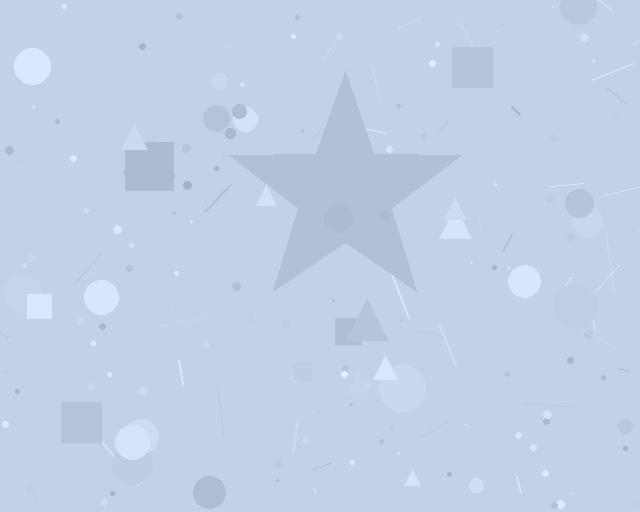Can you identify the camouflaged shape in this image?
The camouflaged shape is a star.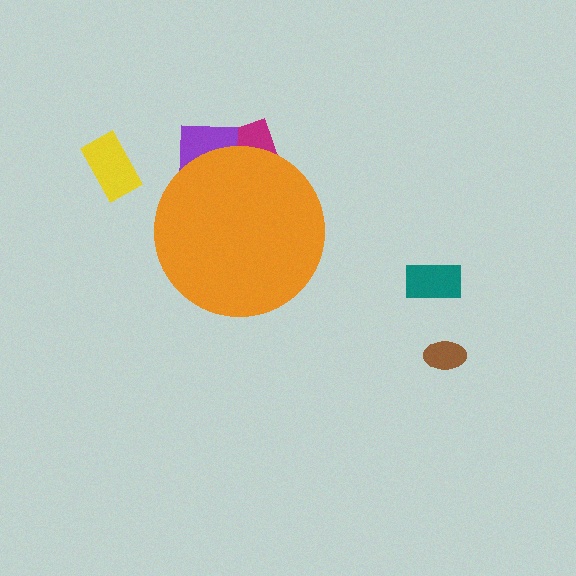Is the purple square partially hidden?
Yes, the purple square is partially hidden behind the orange circle.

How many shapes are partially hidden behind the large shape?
2 shapes are partially hidden.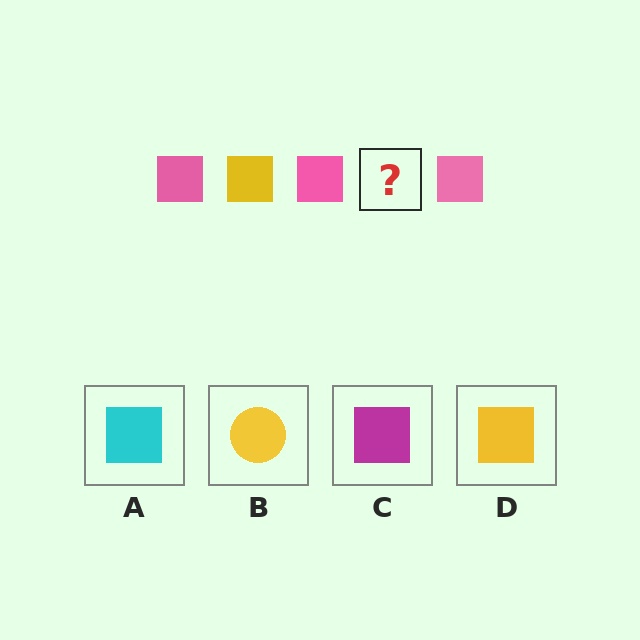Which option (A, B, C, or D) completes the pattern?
D.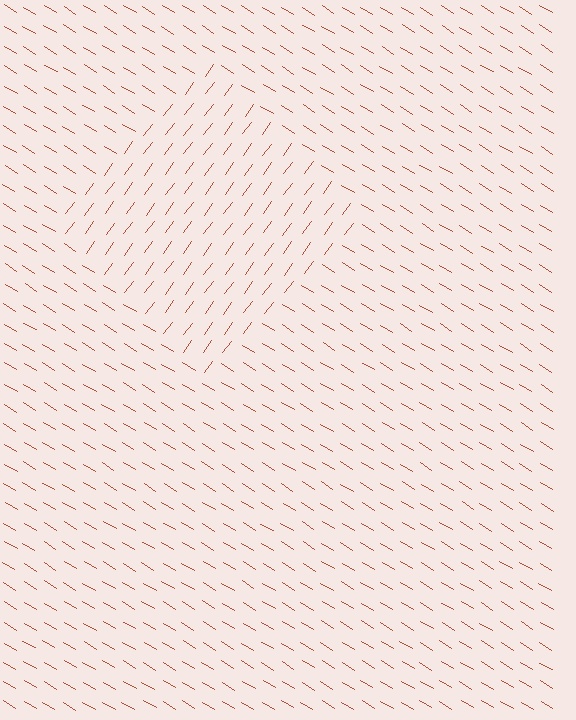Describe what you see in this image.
The image is filled with small brown line segments. A diamond region in the image has lines oriented differently from the surrounding lines, creating a visible texture boundary.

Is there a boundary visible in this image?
Yes, there is a texture boundary formed by a change in line orientation.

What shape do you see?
I see a diamond.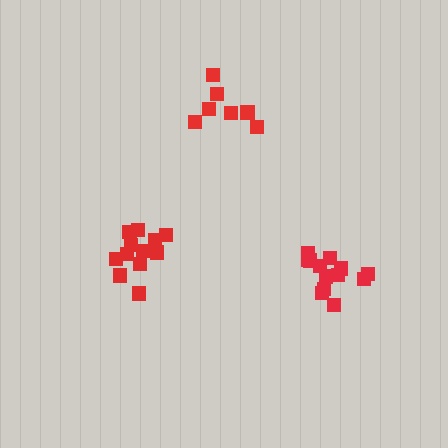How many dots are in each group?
Group 1: 7 dots, Group 2: 13 dots, Group 3: 12 dots (32 total).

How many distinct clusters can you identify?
There are 3 distinct clusters.